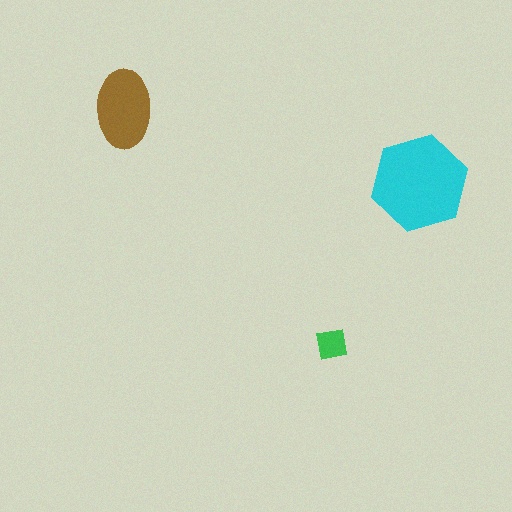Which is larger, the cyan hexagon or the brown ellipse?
The cyan hexagon.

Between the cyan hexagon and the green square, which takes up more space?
The cyan hexagon.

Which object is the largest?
The cyan hexagon.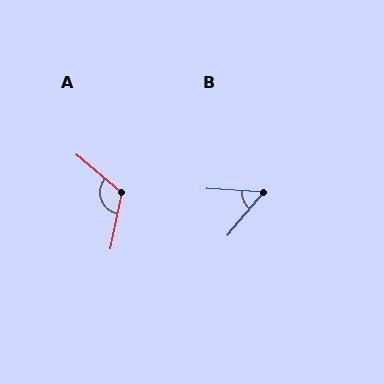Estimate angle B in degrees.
Approximately 54 degrees.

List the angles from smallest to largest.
B (54°), A (118°).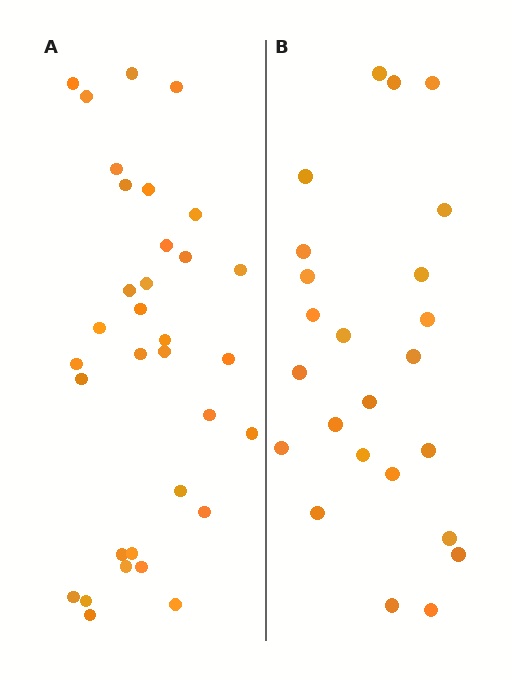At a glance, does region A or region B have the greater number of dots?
Region A (the left region) has more dots.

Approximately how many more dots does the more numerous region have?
Region A has roughly 8 or so more dots than region B.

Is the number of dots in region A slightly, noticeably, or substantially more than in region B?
Region A has noticeably more, but not dramatically so. The ratio is roughly 1.4 to 1.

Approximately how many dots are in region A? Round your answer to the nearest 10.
About 30 dots. (The exact count is 33, which rounds to 30.)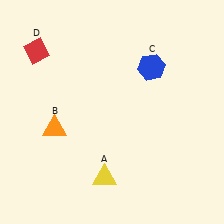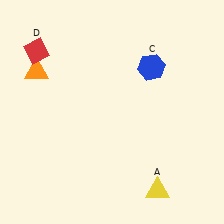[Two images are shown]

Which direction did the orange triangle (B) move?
The orange triangle (B) moved up.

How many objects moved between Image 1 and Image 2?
2 objects moved between the two images.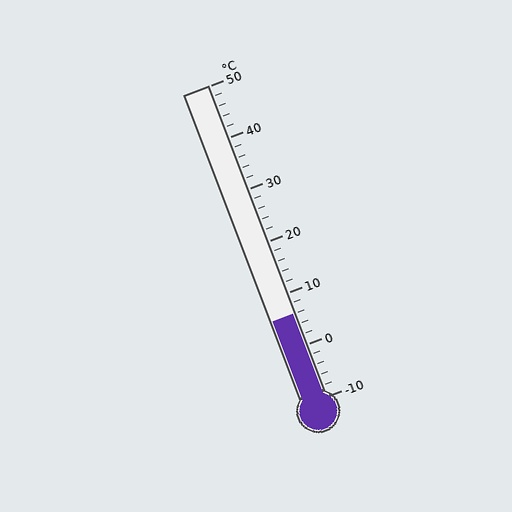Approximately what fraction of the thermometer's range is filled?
The thermometer is filled to approximately 25% of its range.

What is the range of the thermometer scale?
The thermometer scale ranges from -10°C to 50°C.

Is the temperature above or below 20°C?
The temperature is below 20°C.